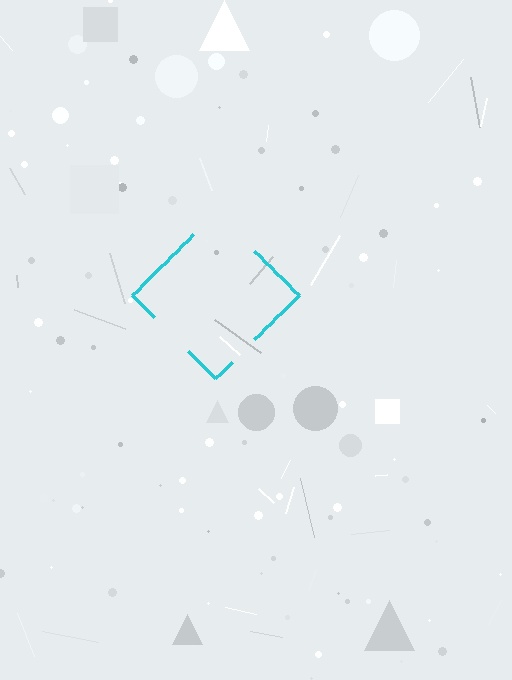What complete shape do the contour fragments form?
The contour fragments form a diamond.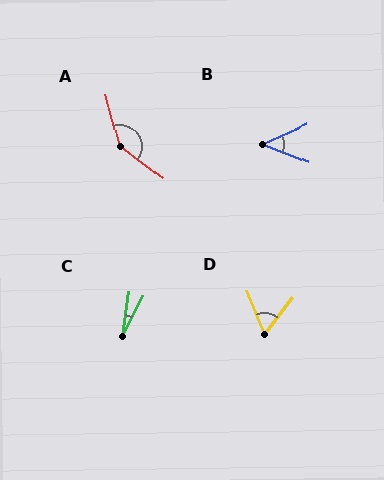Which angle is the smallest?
C, at approximately 18 degrees.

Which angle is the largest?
A, at approximately 142 degrees.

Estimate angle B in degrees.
Approximately 45 degrees.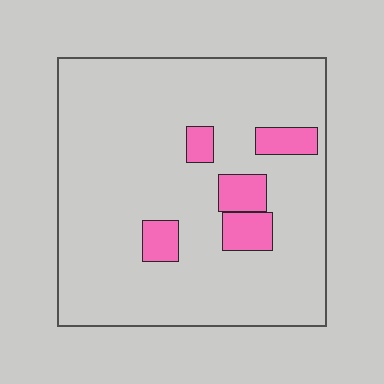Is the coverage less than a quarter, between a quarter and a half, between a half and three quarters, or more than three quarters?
Less than a quarter.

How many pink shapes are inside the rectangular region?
5.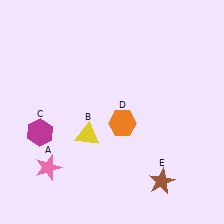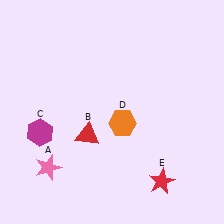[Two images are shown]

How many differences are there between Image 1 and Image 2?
There are 2 differences between the two images.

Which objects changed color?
B changed from yellow to red. E changed from brown to red.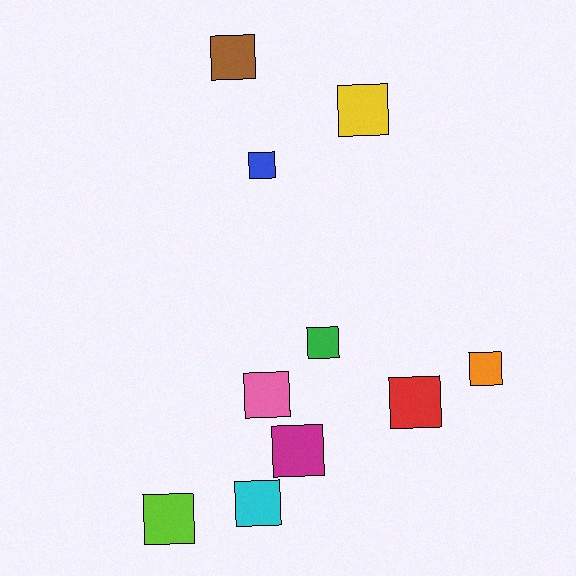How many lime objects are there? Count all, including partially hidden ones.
There is 1 lime object.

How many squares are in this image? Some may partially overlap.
There are 10 squares.